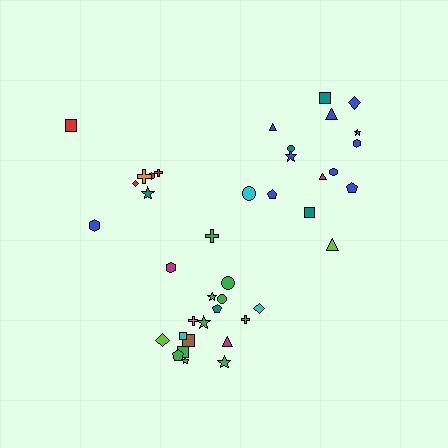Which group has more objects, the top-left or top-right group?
The top-right group.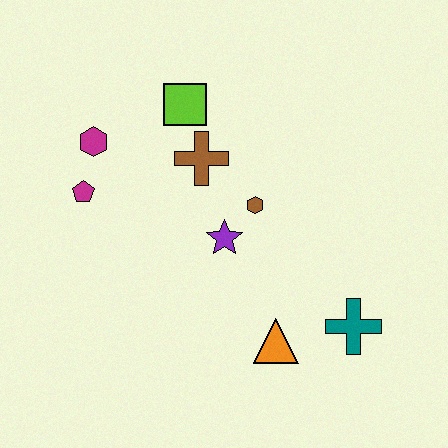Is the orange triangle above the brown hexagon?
No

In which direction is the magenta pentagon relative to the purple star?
The magenta pentagon is to the left of the purple star.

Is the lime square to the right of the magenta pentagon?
Yes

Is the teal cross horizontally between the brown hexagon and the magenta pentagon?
No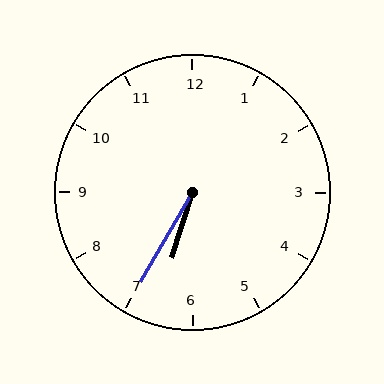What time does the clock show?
6:35.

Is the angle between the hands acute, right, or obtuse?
It is acute.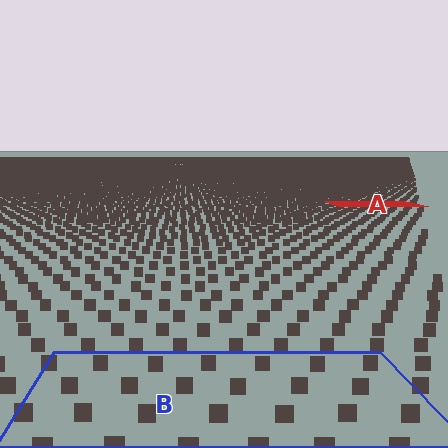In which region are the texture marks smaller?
The texture marks are smaller in region A, because it is farther away.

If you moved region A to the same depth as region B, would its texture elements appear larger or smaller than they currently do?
They would appear larger. At a closer depth, the same texture elements are projected at a bigger on-screen size.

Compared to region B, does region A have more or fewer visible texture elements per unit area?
Region A has more texture elements per unit area — they are packed more densely because it is farther away.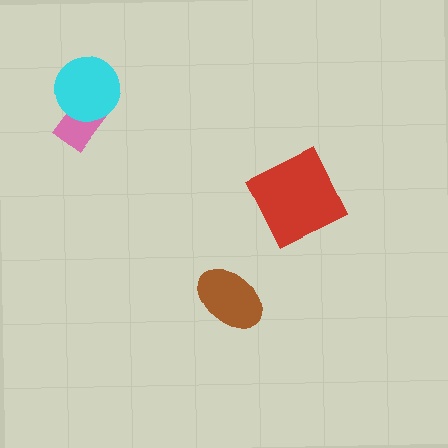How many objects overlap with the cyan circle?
1 object overlaps with the cyan circle.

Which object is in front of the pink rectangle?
The cyan circle is in front of the pink rectangle.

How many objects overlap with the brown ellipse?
0 objects overlap with the brown ellipse.